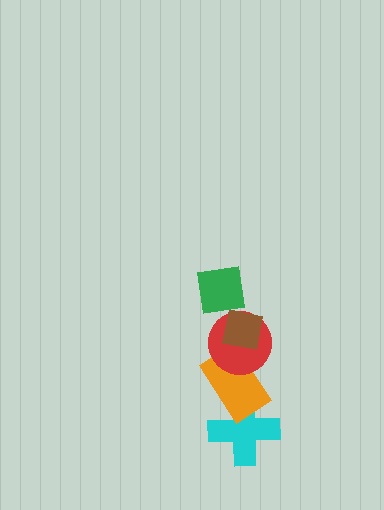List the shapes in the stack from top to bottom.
From top to bottom: the green square, the brown square, the red circle, the orange rectangle, the cyan cross.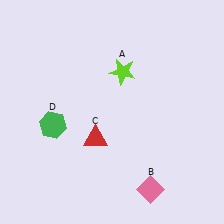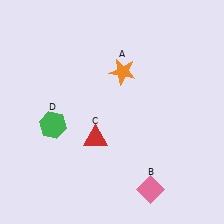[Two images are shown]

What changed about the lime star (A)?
In Image 1, A is lime. In Image 2, it changed to orange.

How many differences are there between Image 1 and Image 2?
There is 1 difference between the two images.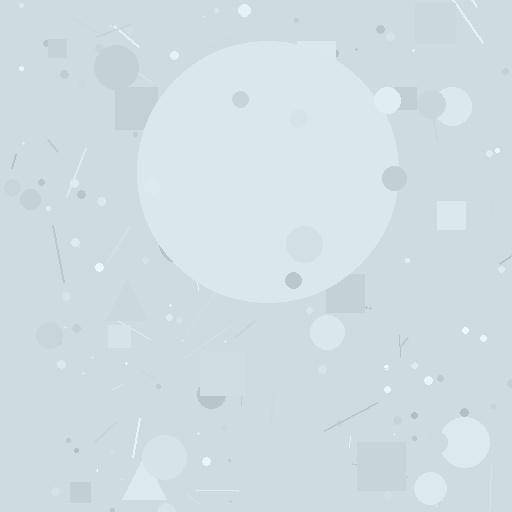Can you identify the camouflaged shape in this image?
The camouflaged shape is a circle.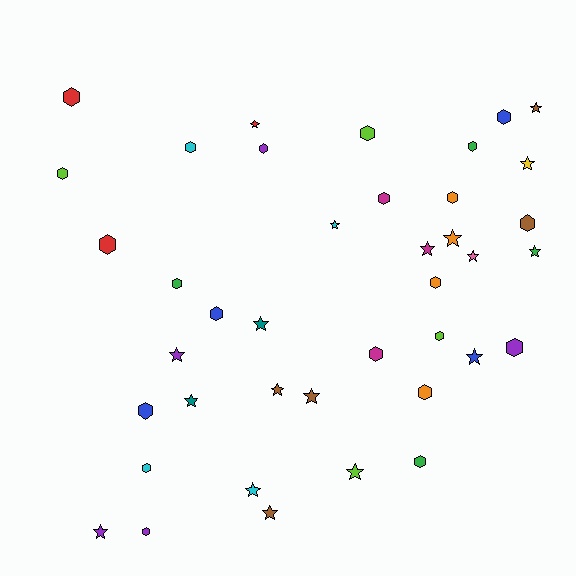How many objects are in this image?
There are 40 objects.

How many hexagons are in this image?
There are 22 hexagons.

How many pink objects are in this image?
There is 1 pink object.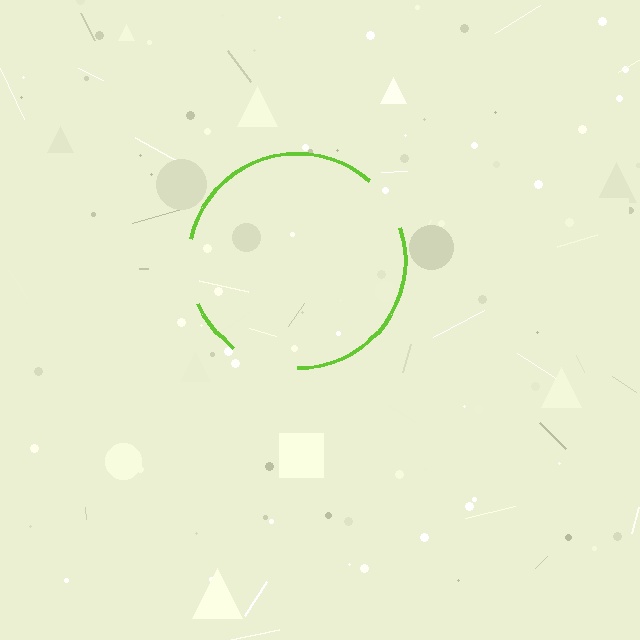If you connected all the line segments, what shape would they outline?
They would outline a circle.